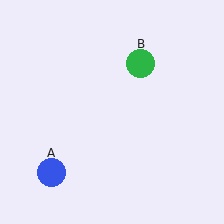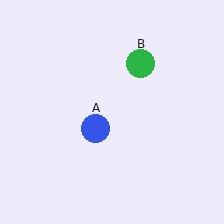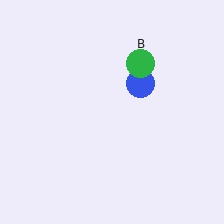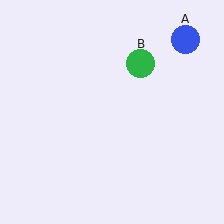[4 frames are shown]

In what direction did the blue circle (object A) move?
The blue circle (object A) moved up and to the right.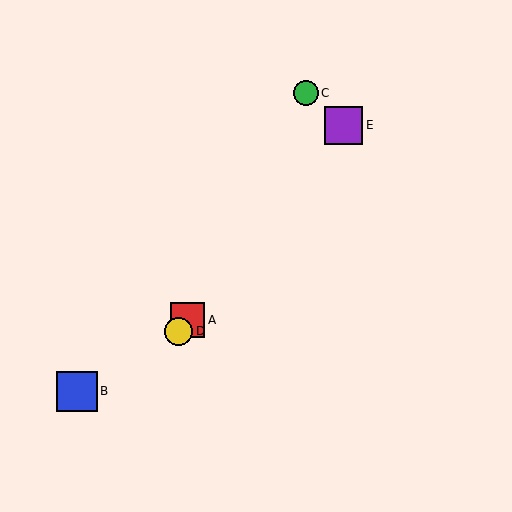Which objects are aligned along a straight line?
Objects A, D, E are aligned along a straight line.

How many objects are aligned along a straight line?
3 objects (A, D, E) are aligned along a straight line.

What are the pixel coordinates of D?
Object D is at (178, 331).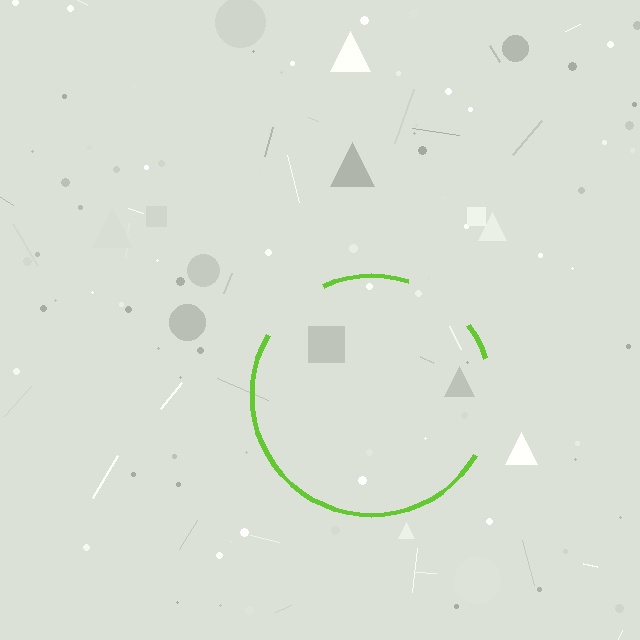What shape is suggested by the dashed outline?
The dashed outline suggests a circle.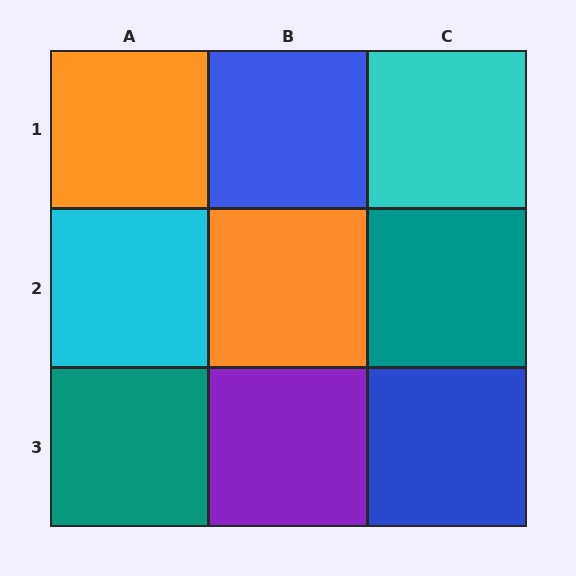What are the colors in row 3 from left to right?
Teal, purple, blue.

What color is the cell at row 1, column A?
Orange.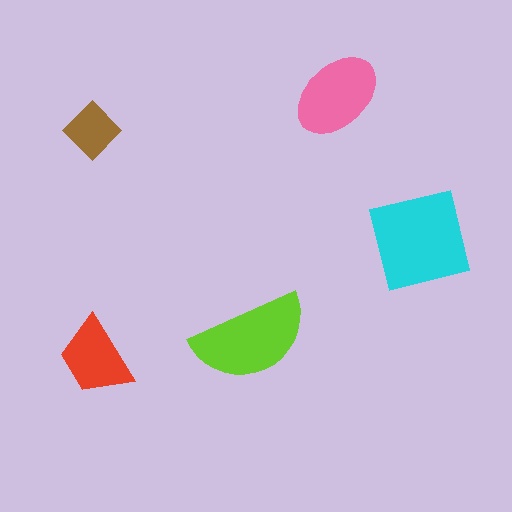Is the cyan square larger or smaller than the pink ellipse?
Larger.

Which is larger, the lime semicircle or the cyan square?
The cyan square.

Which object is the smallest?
The brown diamond.